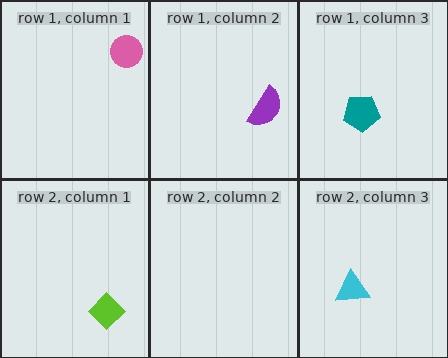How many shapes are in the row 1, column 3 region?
1.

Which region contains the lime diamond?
The row 2, column 1 region.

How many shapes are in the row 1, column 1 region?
1.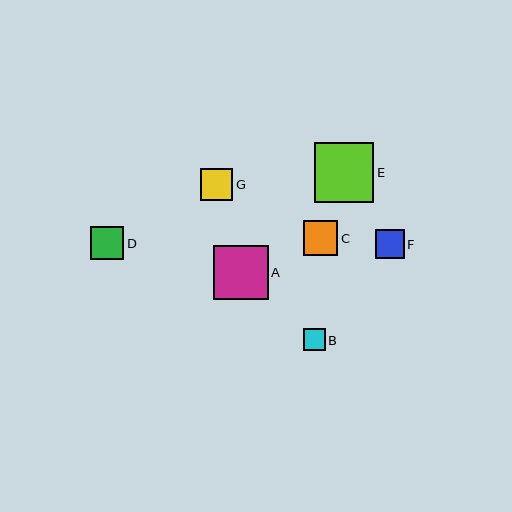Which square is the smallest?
Square B is the smallest with a size of approximately 22 pixels.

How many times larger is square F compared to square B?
Square F is approximately 1.3 times the size of square B.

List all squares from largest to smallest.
From largest to smallest: E, A, C, D, G, F, B.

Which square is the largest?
Square E is the largest with a size of approximately 60 pixels.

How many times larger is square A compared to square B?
Square A is approximately 2.5 times the size of square B.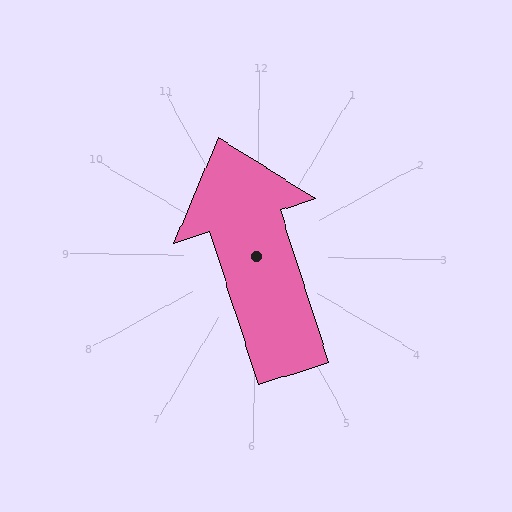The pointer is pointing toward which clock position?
Roughly 11 o'clock.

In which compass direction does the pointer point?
North.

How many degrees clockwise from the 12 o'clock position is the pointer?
Approximately 341 degrees.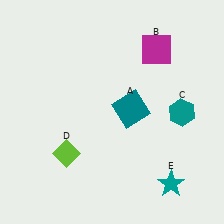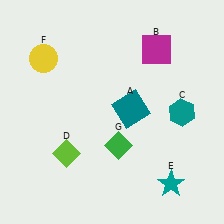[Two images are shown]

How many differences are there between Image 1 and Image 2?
There are 2 differences between the two images.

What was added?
A yellow circle (F), a green diamond (G) were added in Image 2.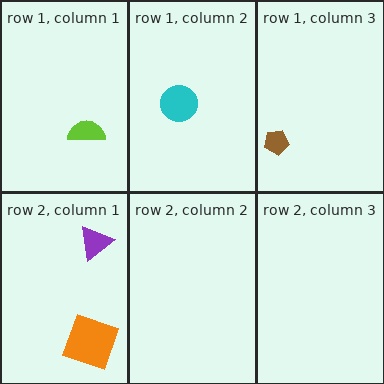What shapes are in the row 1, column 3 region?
The brown pentagon.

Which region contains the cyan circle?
The row 1, column 2 region.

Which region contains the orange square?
The row 2, column 1 region.